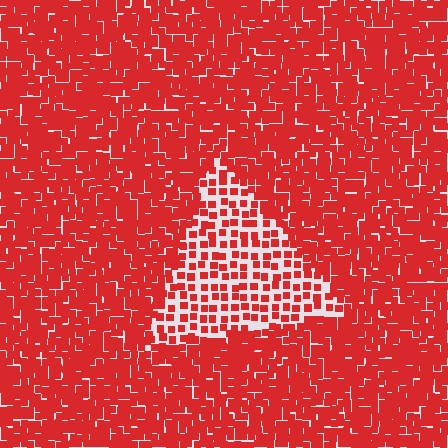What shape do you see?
I see a triangle.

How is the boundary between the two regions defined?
The boundary is defined by a change in element density (approximately 2.3x ratio). All elements are the same color, size, and shape.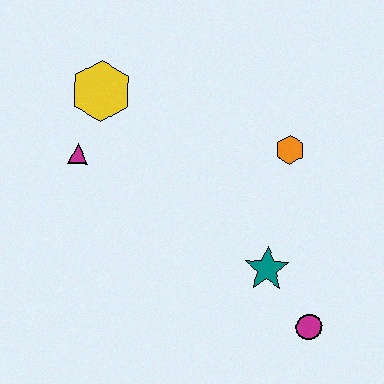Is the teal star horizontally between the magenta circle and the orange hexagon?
No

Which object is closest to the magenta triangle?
The yellow hexagon is closest to the magenta triangle.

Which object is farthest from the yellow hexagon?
The magenta circle is farthest from the yellow hexagon.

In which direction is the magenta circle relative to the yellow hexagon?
The magenta circle is below the yellow hexagon.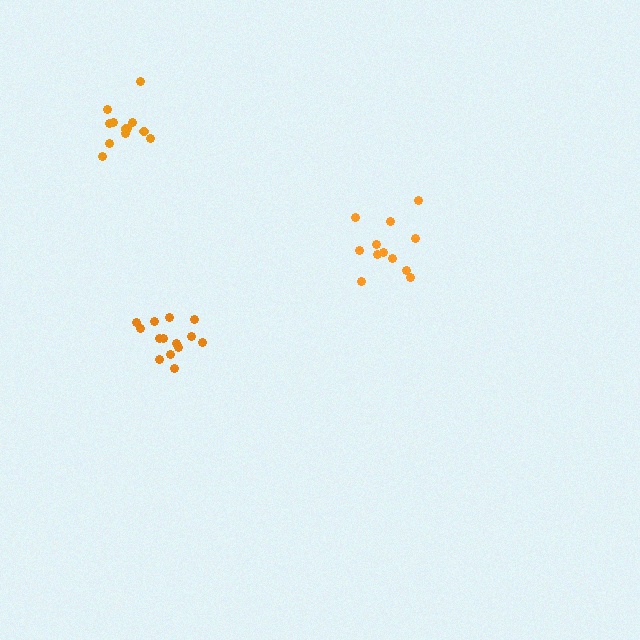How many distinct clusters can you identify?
There are 3 distinct clusters.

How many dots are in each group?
Group 1: 14 dots, Group 2: 12 dots, Group 3: 12 dots (38 total).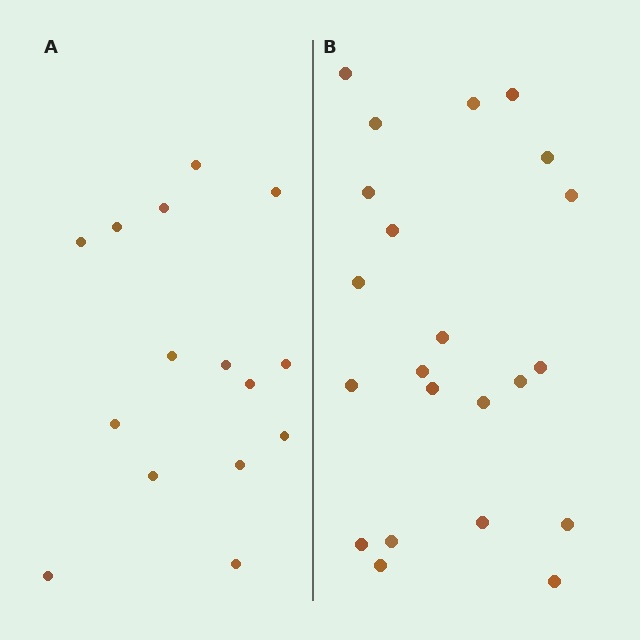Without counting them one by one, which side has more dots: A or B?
Region B (the right region) has more dots.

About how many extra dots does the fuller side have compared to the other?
Region B has roughly 8 or so more dots than region A.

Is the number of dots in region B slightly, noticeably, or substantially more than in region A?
Region B has substantially more. The ratio is roughly 1.5 to 1.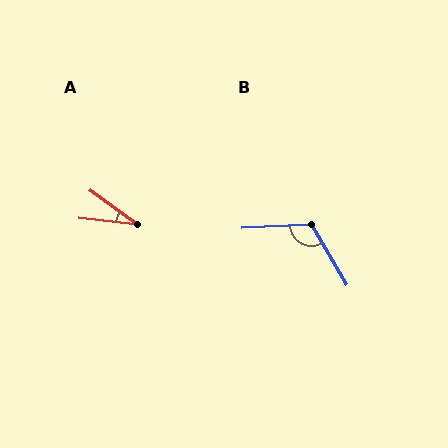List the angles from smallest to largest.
A (29°), B (117°).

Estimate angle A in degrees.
Approximately 29 degrees.